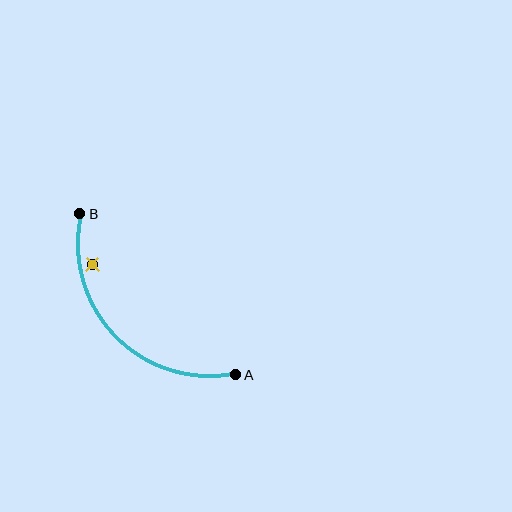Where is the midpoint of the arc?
The arc midpoint is the point on the curve farthest from the straight line joining A and B. It sits below and to the left of that line.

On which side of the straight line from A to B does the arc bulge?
The arc bulges below and to the left of the straight line connecting A and B.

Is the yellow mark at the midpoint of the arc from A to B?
No — the yellow mark does not lie on the arc at all. It sits slightly inside the curve.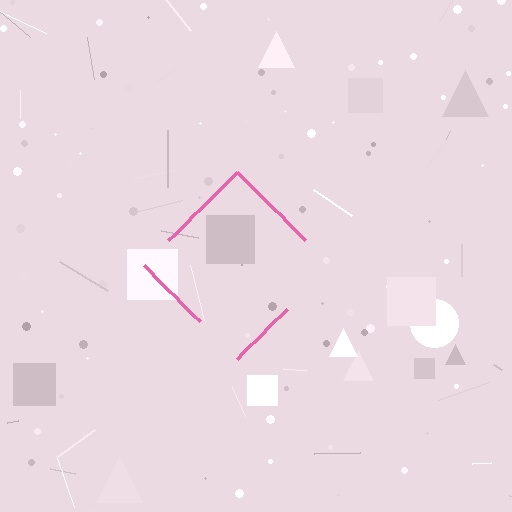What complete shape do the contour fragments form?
The contour fragments form a diamond.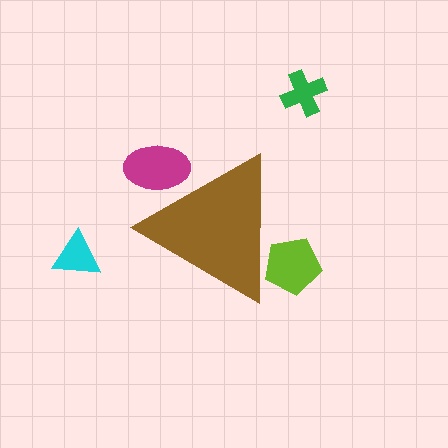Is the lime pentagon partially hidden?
Yes, the lime pentagon is partially hidden behind the brown triangle.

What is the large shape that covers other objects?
A brown triangle.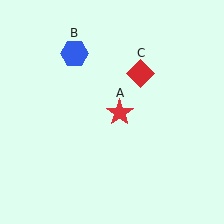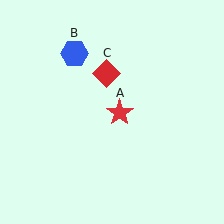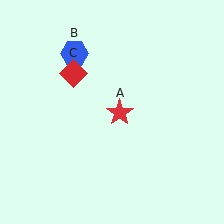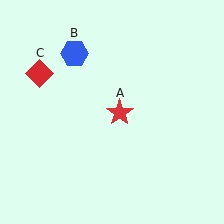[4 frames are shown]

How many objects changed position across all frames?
1 object changed position: red diamond (object C).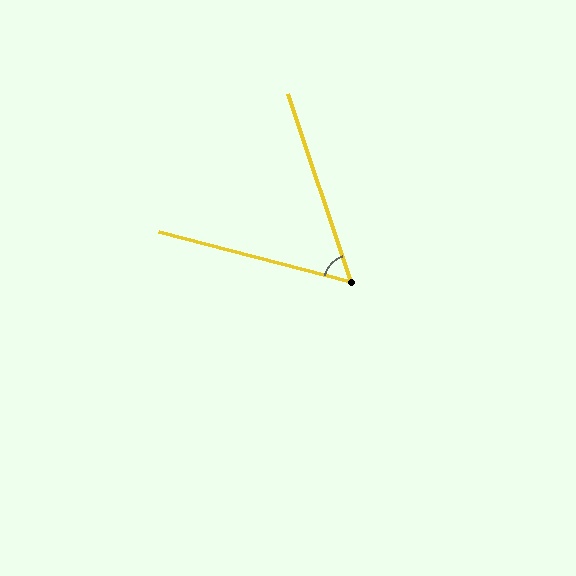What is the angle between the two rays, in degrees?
Approximately 57 degrees.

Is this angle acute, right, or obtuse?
It is acute.